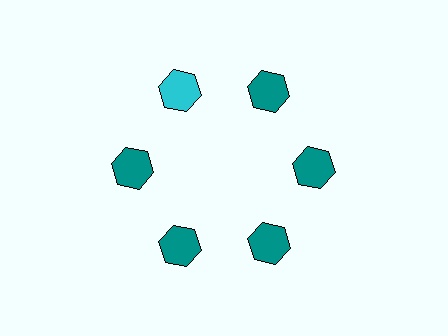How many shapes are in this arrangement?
There are 6 shapes arranged in a ring pattern.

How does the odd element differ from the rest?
It has a different color: cyan instead of teal.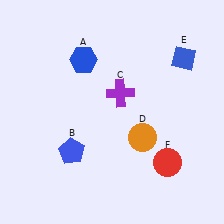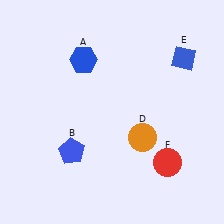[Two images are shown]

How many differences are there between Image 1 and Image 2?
There is 1 difference between the two images.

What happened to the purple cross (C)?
The purple cross (C) was removed in Image 2. It was in the top-right area of Image 1.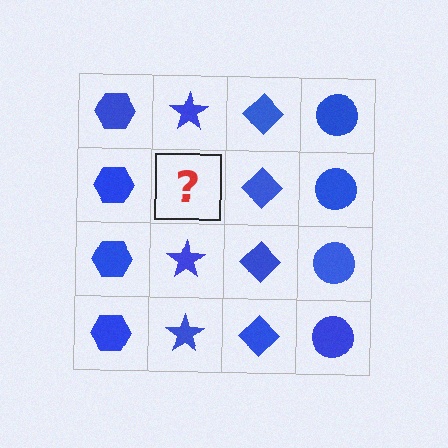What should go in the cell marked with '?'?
The missing cell should contain a blue star.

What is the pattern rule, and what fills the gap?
The rule is that each column has a consistent shape. The gap should be filled with a blue star.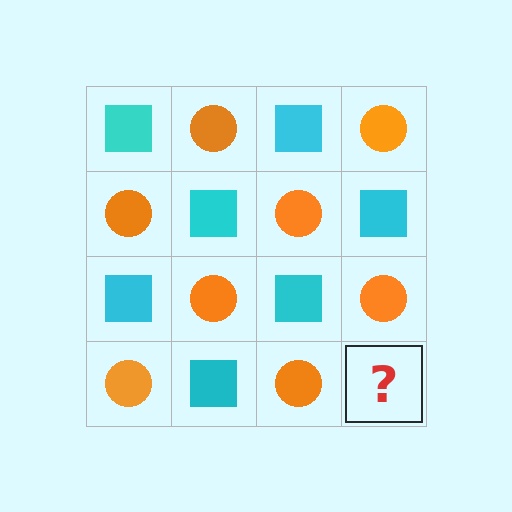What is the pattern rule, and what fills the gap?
The rule is that it alternates cyan square and orange circle in a checkerboard pattern. The gap should be filled with a cyan square.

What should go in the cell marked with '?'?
The missing cell should contain a cyan square.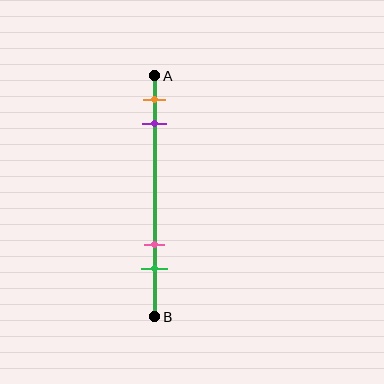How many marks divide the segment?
There are 4 marks dividing the segment.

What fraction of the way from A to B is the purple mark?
The purple mark is approximately 20% (0.2) of the way from A to B.